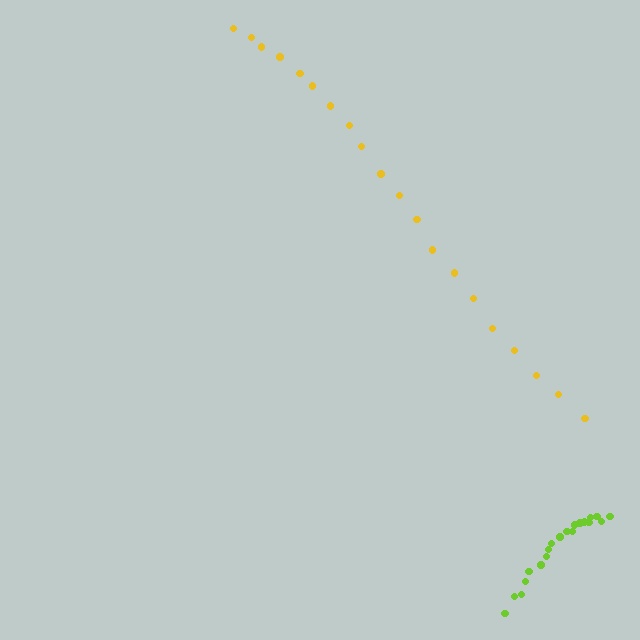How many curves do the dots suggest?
There are 2 distinct paths.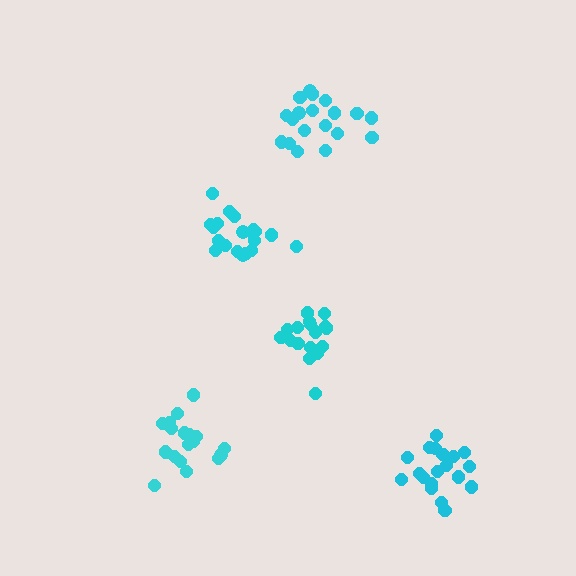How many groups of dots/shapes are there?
There are 5 groups.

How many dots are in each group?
Group 1: 19 dots, Group 2: 19 dots, Group 3: 18 dots, Group 4: 18 dots, Group 5: 20 dots (94 total).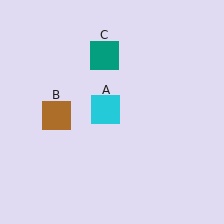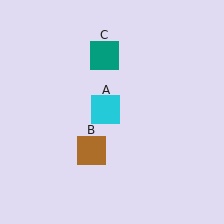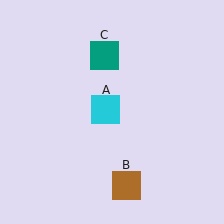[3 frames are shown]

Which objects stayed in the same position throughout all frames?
Cyan square (object A) and teal square (object C) remained stationary.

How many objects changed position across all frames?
1 object changed position: brown square (object B).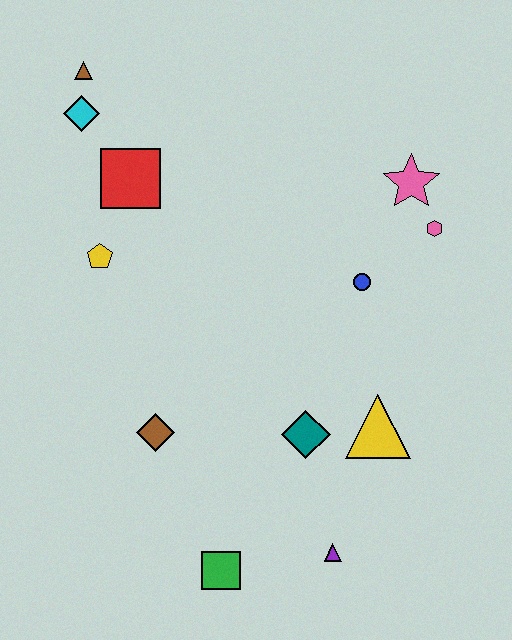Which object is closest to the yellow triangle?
The teal diamond is closest to the yellow triangle.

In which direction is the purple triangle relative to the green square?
The purple triangle is to the right of the green square.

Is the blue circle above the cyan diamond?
No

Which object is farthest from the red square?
The purple triangle is farthest from the red square.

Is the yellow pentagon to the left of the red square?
Yes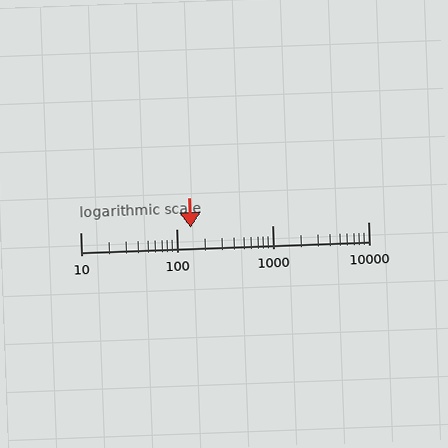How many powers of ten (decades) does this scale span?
The scale spans 3 decades, from 10 to 10000.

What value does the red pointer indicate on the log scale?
The pointer indicates approximately 140.